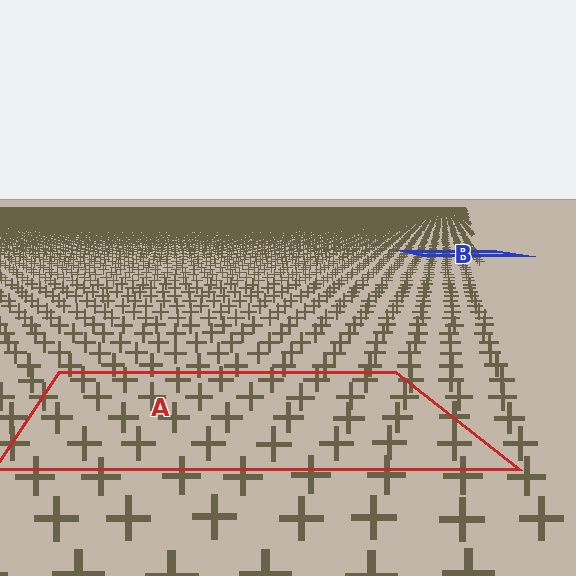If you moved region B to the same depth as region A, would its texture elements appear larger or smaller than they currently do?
They would appear larger. At a closer depth, the same texture elements are projected at a bigger on-screen size.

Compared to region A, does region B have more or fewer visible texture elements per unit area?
Region B has more texture elements per unit area — they are packed more densely because it is farther away.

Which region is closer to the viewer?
Region A is closer. The texture elements there are larger and more spread out.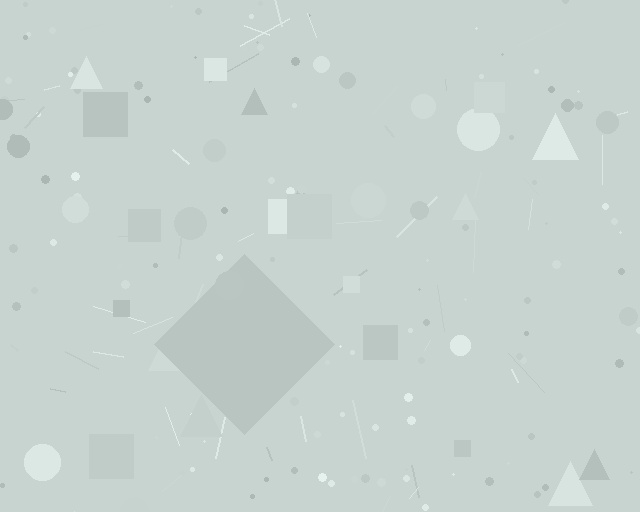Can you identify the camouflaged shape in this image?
The camouflaged shape is a diamond.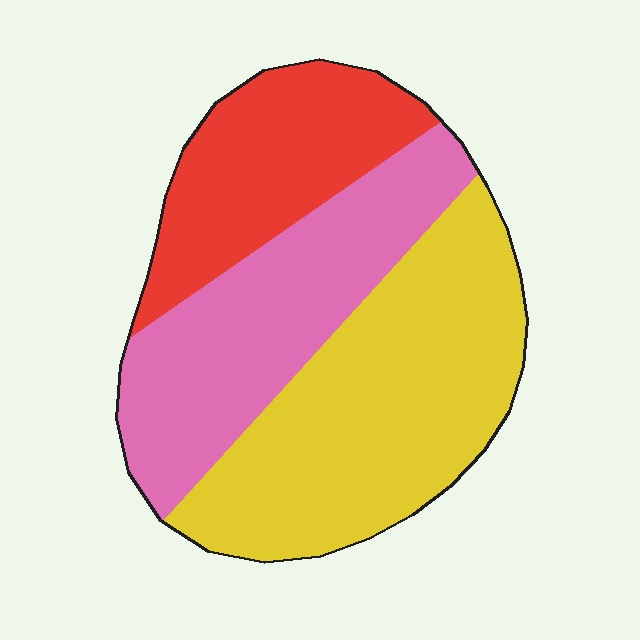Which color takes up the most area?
Yellow, at roughly 45%.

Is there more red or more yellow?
Yellow.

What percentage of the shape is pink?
Pink takes up about one third (1/3) of the shape.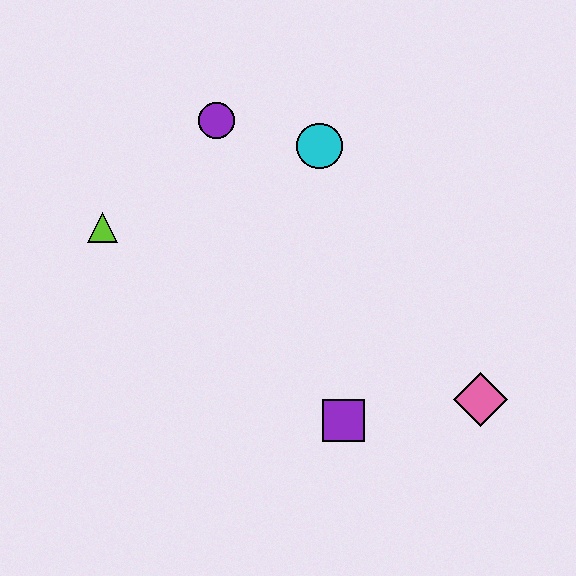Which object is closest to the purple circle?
The cyan circle is closest to the purple circle.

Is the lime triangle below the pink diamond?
No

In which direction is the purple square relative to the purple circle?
The purple square is below the purple circle.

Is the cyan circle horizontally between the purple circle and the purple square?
Yes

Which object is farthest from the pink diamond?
The lime triangle is farthest from the pink diamond.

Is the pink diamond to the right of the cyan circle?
Yes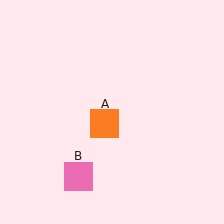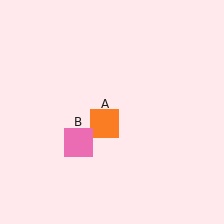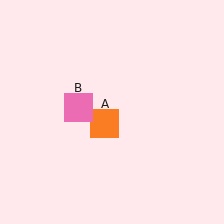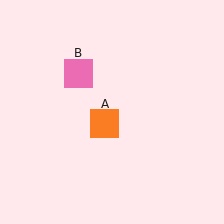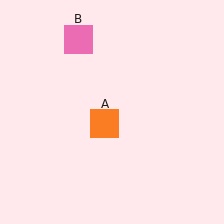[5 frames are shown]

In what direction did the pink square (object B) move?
The pink square (object B) moved up.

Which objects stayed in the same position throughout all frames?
Orange square (object A) remained stationary.